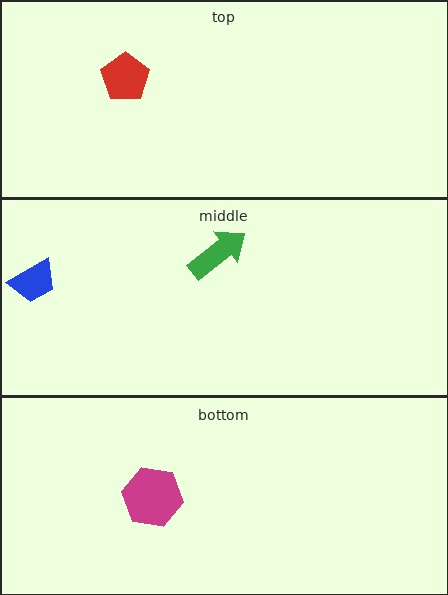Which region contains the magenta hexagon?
The bottom region.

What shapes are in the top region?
The red pentagon.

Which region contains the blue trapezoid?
The middle region.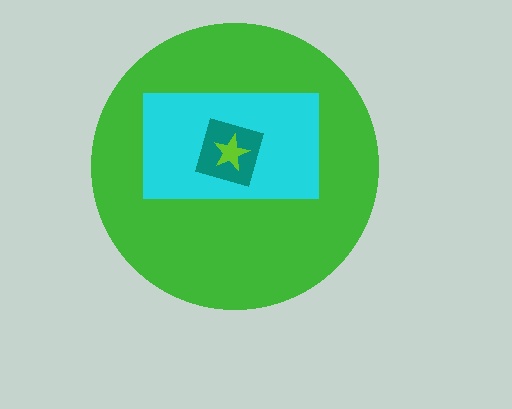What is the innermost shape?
The lime star.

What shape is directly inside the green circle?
The cyan rectangle.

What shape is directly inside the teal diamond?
The lime star.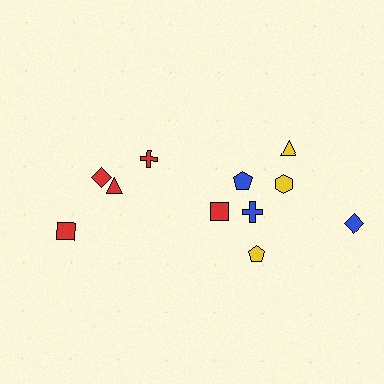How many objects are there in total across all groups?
There are 11 objects.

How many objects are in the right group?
There are 7 objects.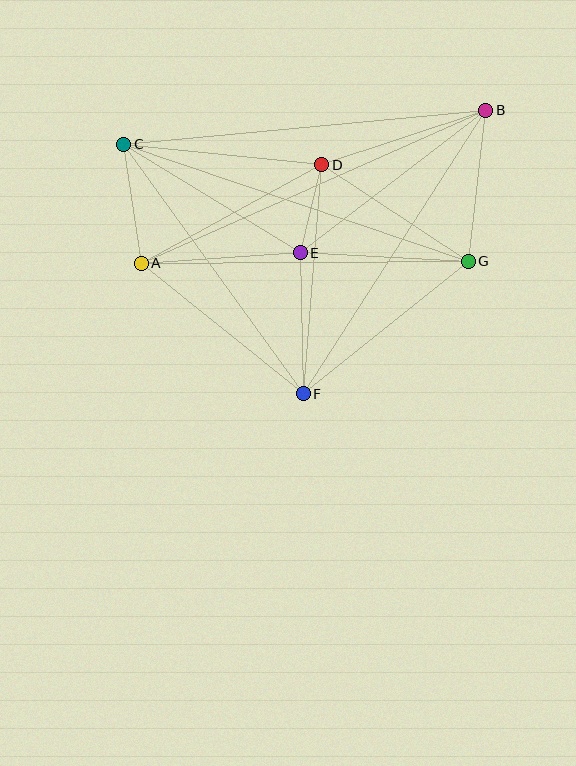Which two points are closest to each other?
Points D and E are closest to each other.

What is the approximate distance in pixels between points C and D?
The distance between C and D is approximately 199 pixels.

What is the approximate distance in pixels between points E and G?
The distance between E and G is approximately 169 pixels.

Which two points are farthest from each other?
Points A and B are farthest from each other.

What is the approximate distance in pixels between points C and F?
The distance between C and F is approximately 308 pixels.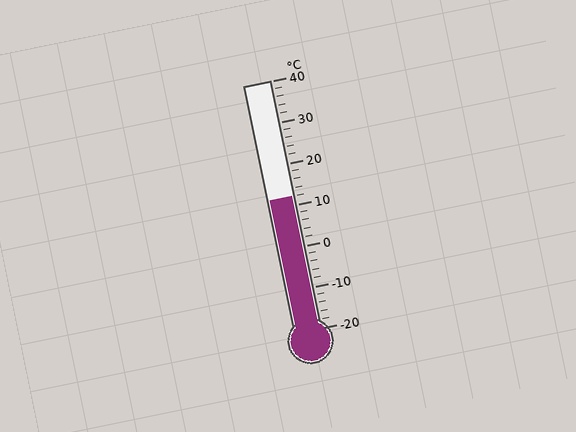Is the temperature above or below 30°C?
The temperature is below 30°C.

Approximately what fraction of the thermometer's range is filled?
The thermometer is filled to approximately 55% of its range.